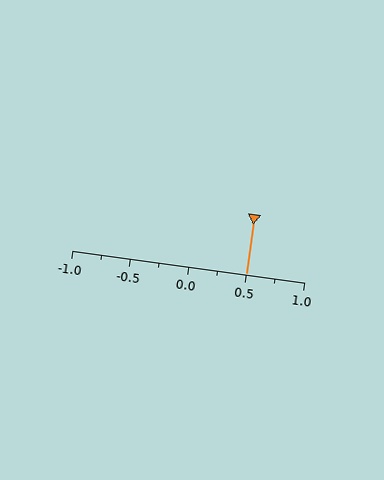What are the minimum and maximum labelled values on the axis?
The axis runs from -1.0 to 1.0.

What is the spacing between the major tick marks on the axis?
The major ticks are spaced 0.5 apart.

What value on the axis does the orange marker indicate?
The marker indicates approximately 0.5.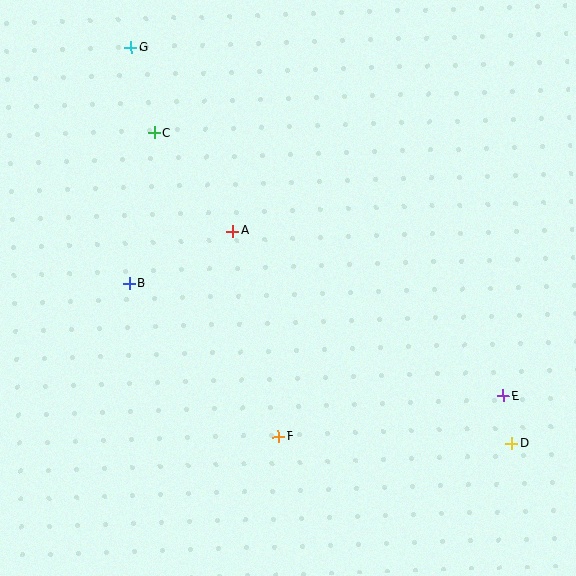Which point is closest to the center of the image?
Point A at (233, 231) is closest to the center.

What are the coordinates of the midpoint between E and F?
The midpoint between E and F is at (391, 416).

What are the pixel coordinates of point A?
Point A is at (233, 231).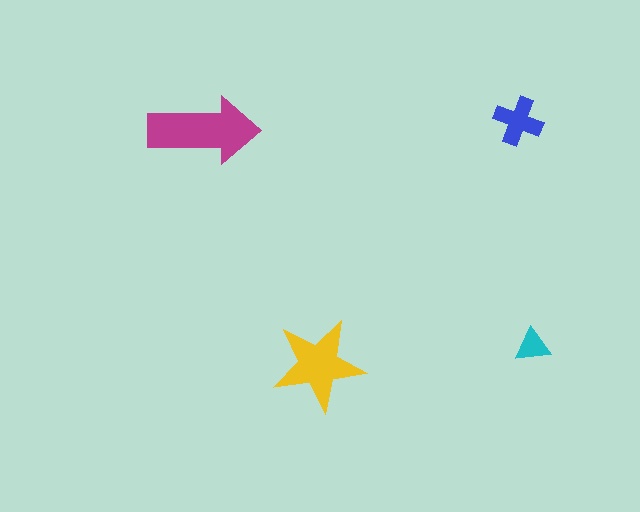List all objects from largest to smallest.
The magenta arrow, the yellow star, the blue cross, the cyan triangle.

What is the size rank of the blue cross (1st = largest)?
3rd.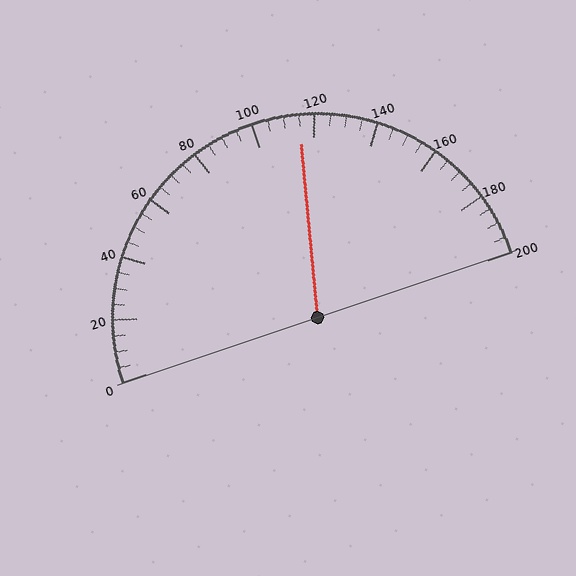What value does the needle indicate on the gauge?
The needle indicates approximately 115.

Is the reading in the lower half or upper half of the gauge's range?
The reading is in the upper half of the range (0 to 200).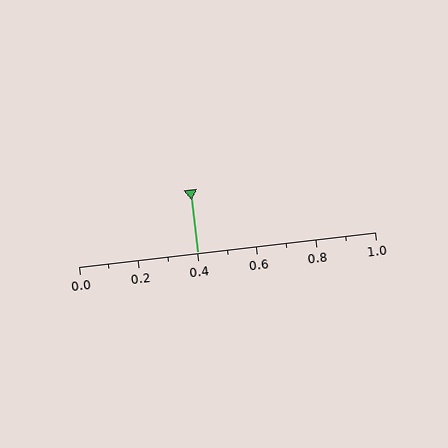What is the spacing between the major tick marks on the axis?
The major ticks are spaced 0.2 apart.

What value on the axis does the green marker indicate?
The marker indicates approximately 0.4.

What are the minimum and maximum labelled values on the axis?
The axis runs from 0.0 to 1.0.